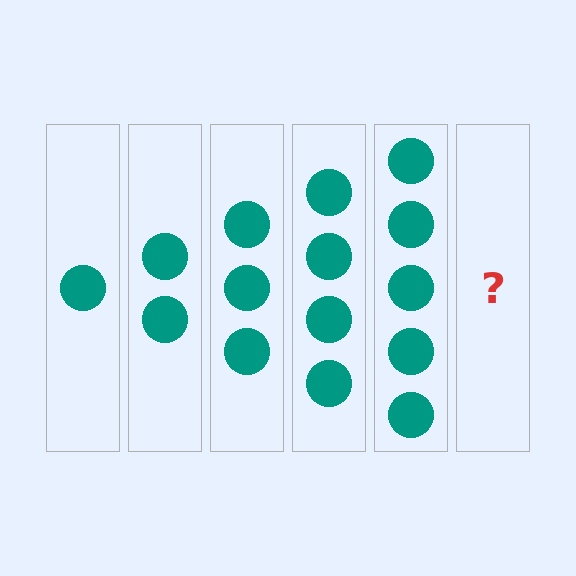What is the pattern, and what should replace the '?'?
The pattern is that each step adds one more circle. The '?' should be 6 circles.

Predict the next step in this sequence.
The next step is 6 circles.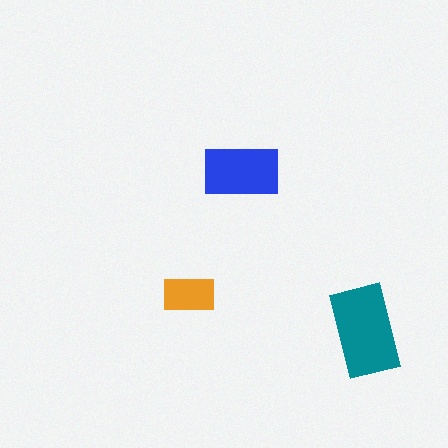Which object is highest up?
The blue rectangle is topmost.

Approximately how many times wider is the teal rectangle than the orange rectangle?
About 1.5 times wider.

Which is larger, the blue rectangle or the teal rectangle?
The teal one.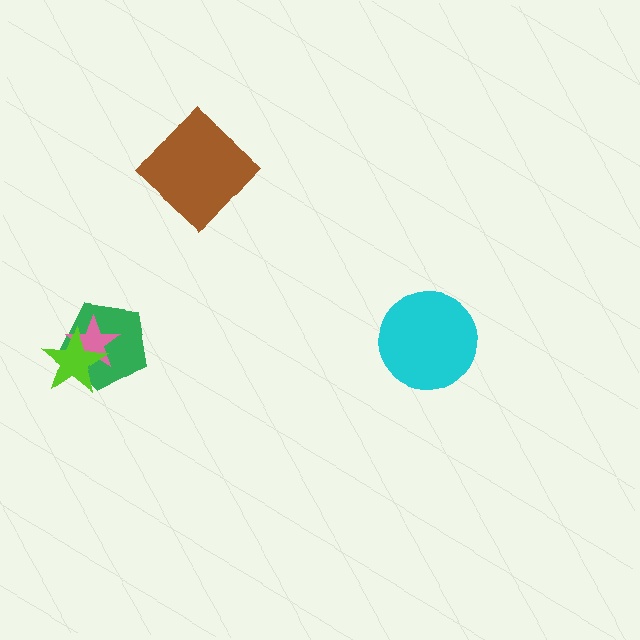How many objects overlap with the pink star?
2 objects overlap with the pink star.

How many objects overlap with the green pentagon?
2 objects overlap with the green pentagon.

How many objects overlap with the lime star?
2 objects overlap with the lime star.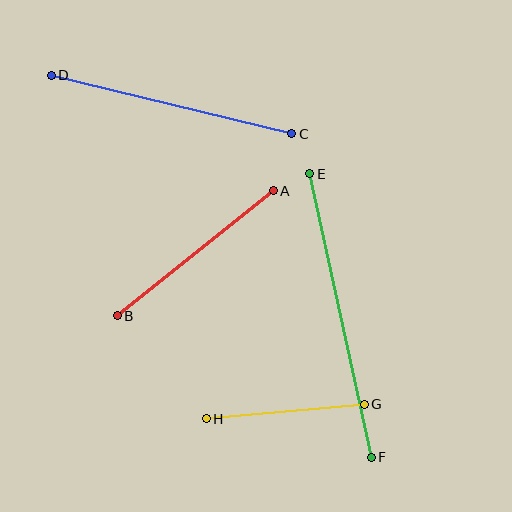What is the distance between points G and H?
The distance is approximately 159 pixels.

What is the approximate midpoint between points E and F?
The midpoint is at approximately (340, 316) pixels.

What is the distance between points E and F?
The distance is approximately 290 pixels.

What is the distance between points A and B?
The distance is approximately 200 pixels.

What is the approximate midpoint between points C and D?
The midpoint is at approximately (172, 104) pixels.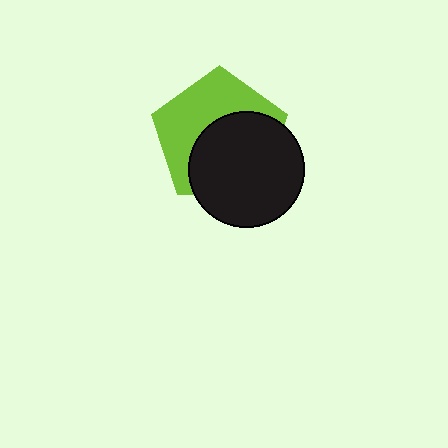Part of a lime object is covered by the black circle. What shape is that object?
It is a pentagon.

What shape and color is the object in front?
The object in front is a black circle.